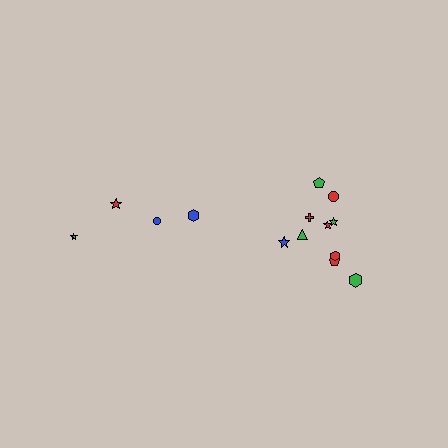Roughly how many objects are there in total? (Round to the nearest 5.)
Roughly 15 objects in total.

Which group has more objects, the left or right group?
The right group.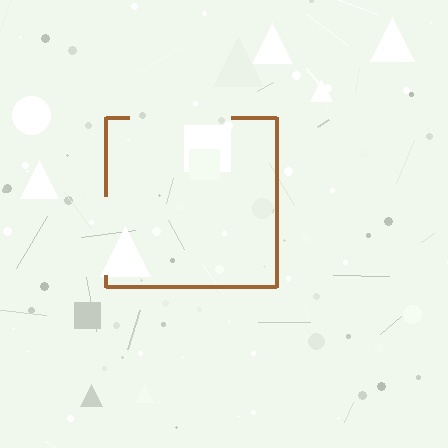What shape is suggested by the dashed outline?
The dashed outline suggests a square.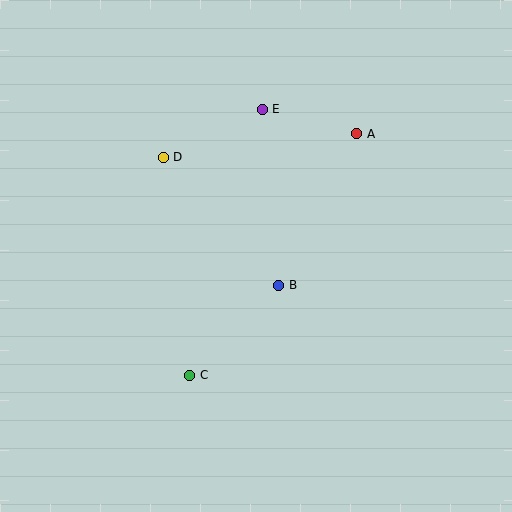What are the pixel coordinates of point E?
Point E is at (262, 109).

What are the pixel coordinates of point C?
Point C is at (190, 375).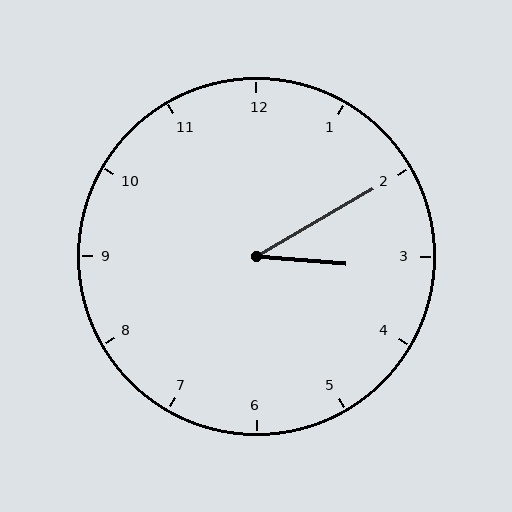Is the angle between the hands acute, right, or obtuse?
It is acute.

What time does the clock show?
3:10.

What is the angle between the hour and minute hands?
Approximately 35 degrees.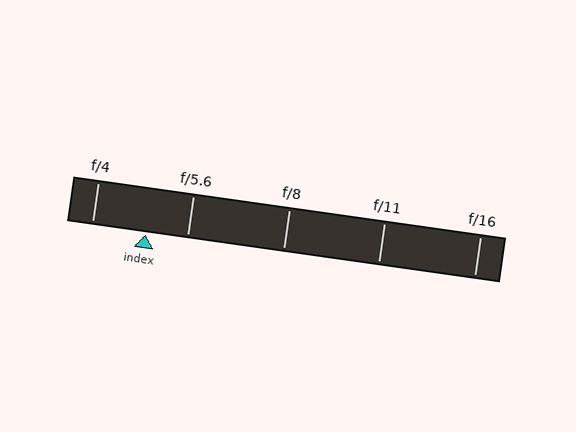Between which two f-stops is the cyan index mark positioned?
The index mark is between f/4 and f/5.6.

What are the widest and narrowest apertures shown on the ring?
The widest aperture shown is f/4 and the narrowest is f/16.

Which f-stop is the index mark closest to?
The index mark is closest to f/5.6.